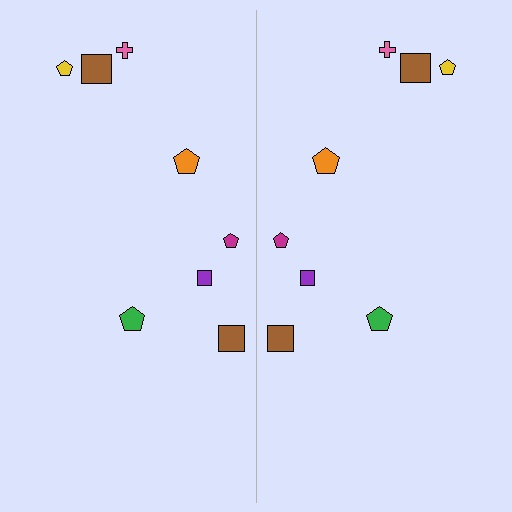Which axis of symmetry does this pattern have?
The pattern has a vertical axis of symmetry running through the center of the image.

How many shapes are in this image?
There are 16 shapes in this image.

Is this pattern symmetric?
Yes, this pattern has bilateral (reflection) symmetry.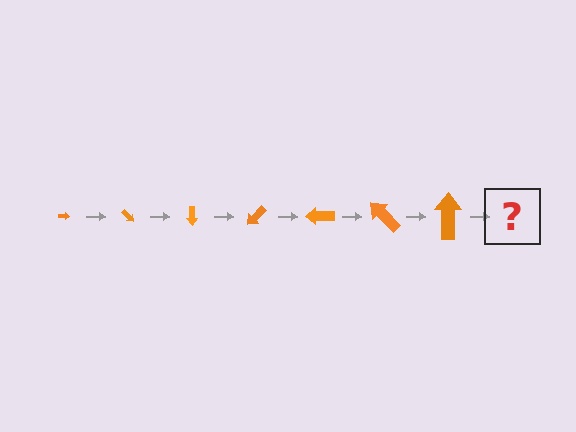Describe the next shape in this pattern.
It should be an arrow, larger than the previous one and rotated 315 degrees from the start.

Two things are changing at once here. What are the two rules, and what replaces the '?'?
The two rules are that the arrow grows larger each step and it rotates 45 degrees each step. The '?' should be an arrow, larger than the previous one and rotated 315 degrees from the start.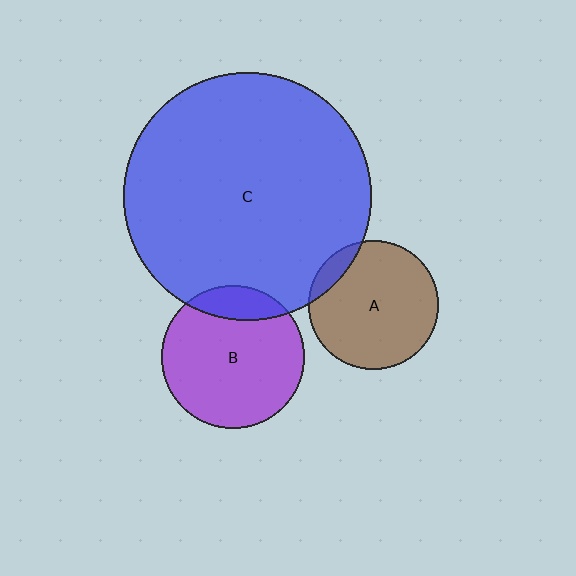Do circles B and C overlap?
Yes.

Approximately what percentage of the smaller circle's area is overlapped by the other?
Approximately 15%.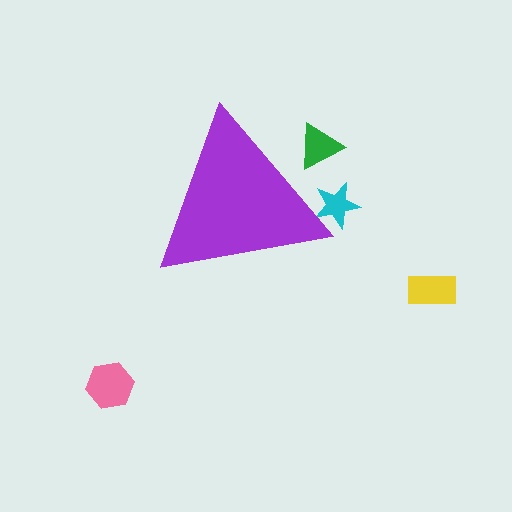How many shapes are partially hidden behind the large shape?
2 shapes are partially hidden.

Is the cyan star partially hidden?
Yes, the cyan star is partially hidden behind the purple triangle.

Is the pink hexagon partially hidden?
No, the pink hexagon is fully visible.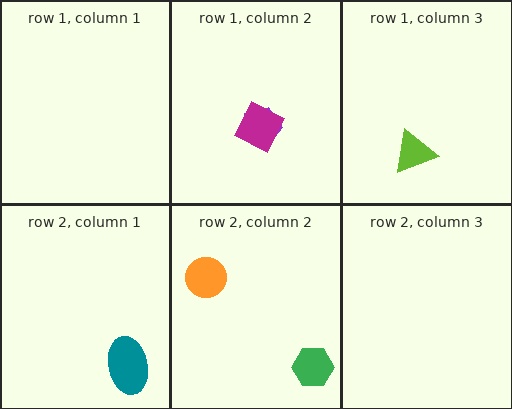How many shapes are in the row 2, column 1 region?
1.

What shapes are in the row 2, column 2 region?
The orange circle, the green hexagon.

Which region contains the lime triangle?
The row 1, column 3 region.